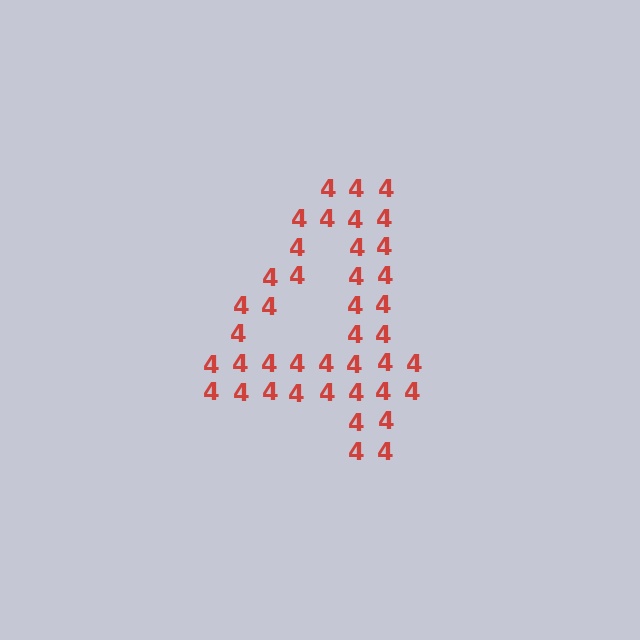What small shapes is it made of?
It is made of small digit 4's.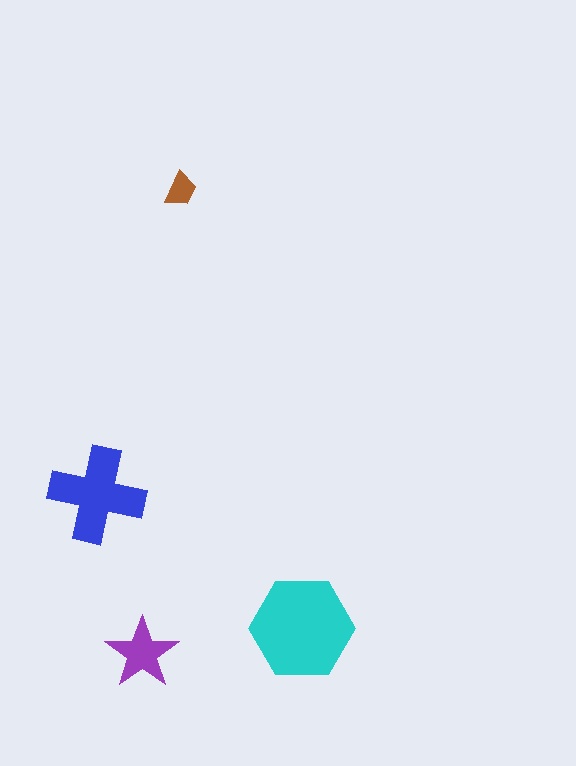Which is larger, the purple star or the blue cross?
The blue cross.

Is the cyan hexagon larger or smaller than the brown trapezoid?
Larger.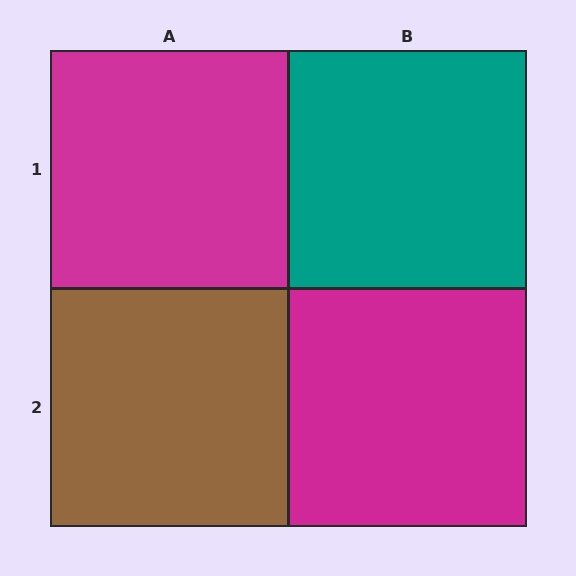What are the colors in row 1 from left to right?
Magenta, teal.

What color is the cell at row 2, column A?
Brown.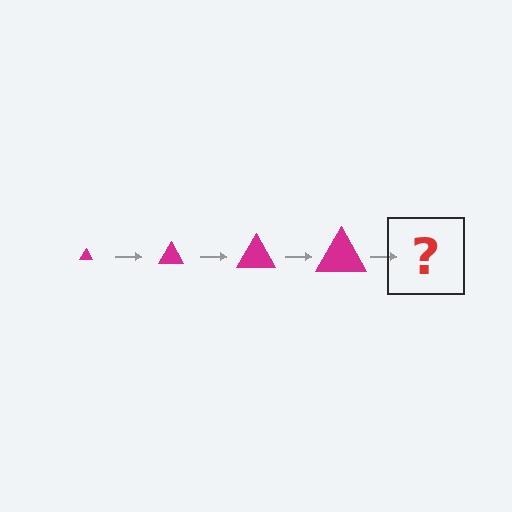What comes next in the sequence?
The next element should be a magenta triangle, larger than the previous one.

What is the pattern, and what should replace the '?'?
The pattern is that the triangle gets progressively larger each step. The '?' should be a magenta triangle, larger than the previous one.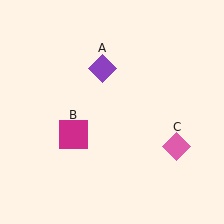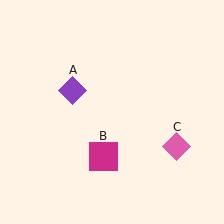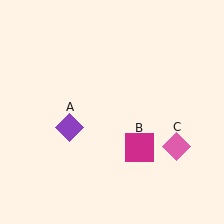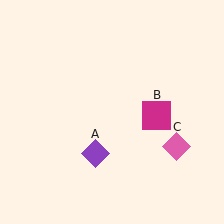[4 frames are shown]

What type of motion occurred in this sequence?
The purple diamond (object A), magenta square (object B) rotated counterclockwise around the center of the scene.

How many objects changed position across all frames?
2 objects changed position: purple diamond (object A), magenta square (object B).